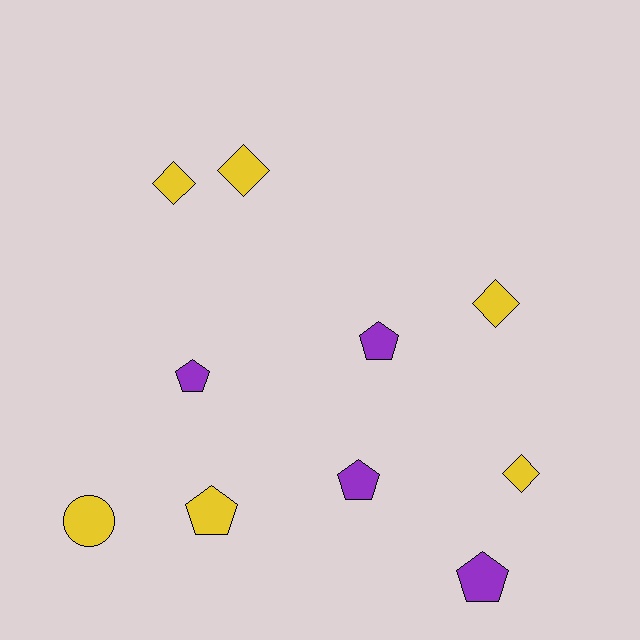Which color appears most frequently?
Yellow, with 6 objects.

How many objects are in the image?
There are 10 objects.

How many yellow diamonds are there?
There are 4 yellow diamonds.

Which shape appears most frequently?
Pentagon, with 5 objects.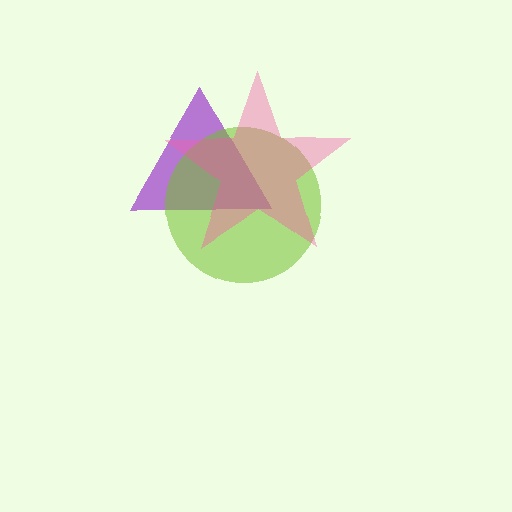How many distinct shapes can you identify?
There are 3 distinct shapes: a purple triangle, a lime circle, a pink star.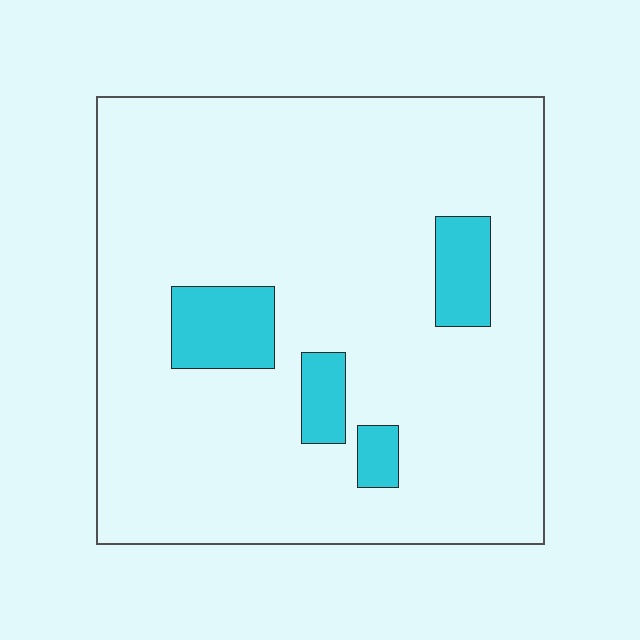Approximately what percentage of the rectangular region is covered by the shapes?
Approximately 10%.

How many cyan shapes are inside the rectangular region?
4.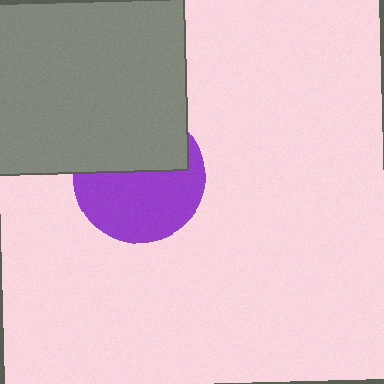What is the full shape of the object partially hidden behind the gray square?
The partially hidden object is a purple circle.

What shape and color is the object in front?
The object in front is a gray square.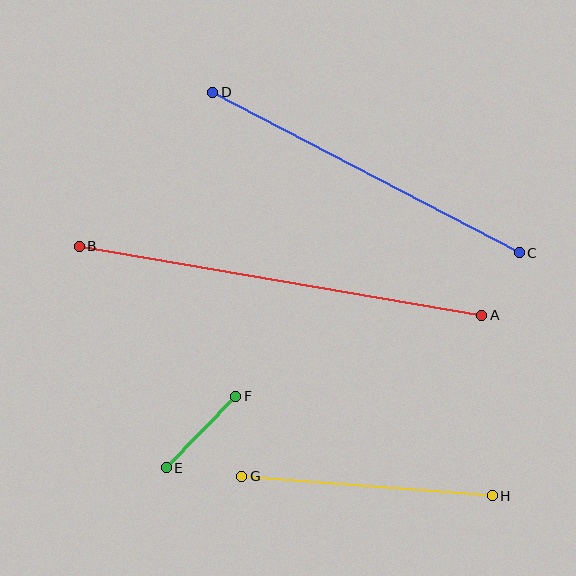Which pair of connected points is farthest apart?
Points A and B are farthest apart.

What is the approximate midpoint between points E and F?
The midpoint is at approximately (201, 432) pixels.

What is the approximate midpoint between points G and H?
The midpoint is at approximately (367, 486) pixels.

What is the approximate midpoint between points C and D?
The midpoint is at approximately (366, 173) pixels.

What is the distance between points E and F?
The distance is approximately 100 pixels.